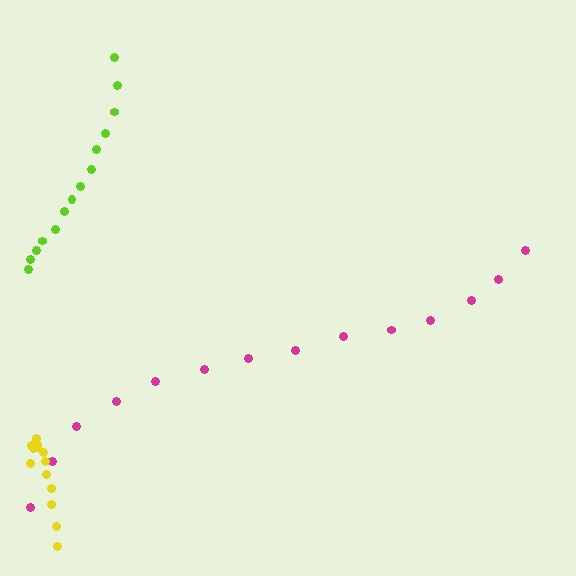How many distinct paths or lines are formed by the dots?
There are 3 distinct paths.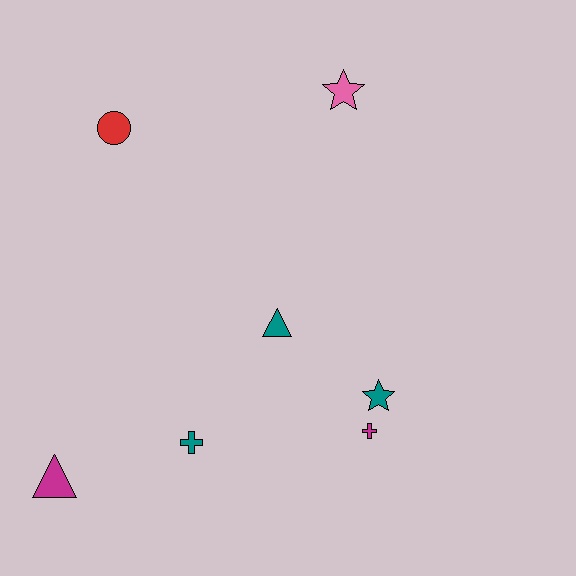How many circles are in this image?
There is 1 circle.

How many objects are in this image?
There are 7 objects.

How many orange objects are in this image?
There are no orange objects.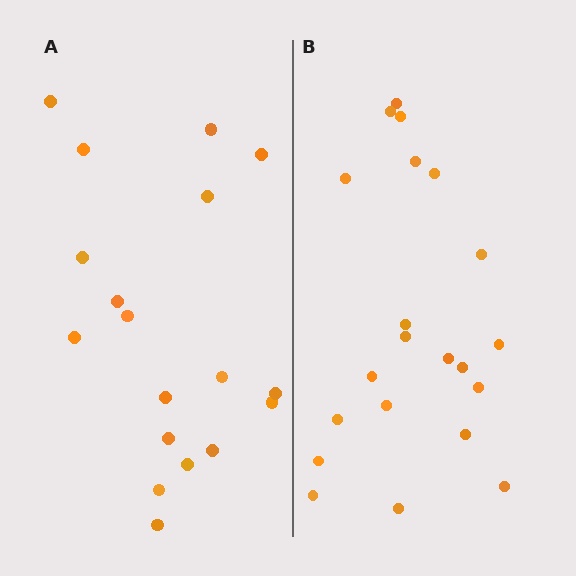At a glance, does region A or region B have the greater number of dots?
Region B (the right region) has more dots.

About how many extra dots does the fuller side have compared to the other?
Region B has just a few more — roughly 2 or 3 more dots than region A.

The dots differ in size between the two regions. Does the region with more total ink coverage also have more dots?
No. Region A has more total ink coverage because its dots are larger, but region B actually contains more individual dots. Total area can be misleading — the number of items is what matters here.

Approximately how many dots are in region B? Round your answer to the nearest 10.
About 20 dots. (The exact count is 21, which rounds to 20.)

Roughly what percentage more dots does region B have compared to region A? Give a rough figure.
About 15% more.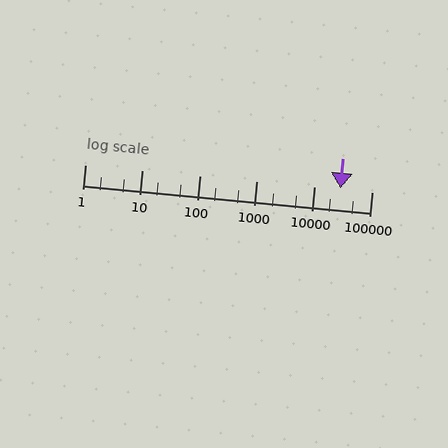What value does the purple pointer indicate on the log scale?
The pointer indicates approximately 28000.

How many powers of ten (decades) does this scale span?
The scale spans 5 decades, from 1 to 100000.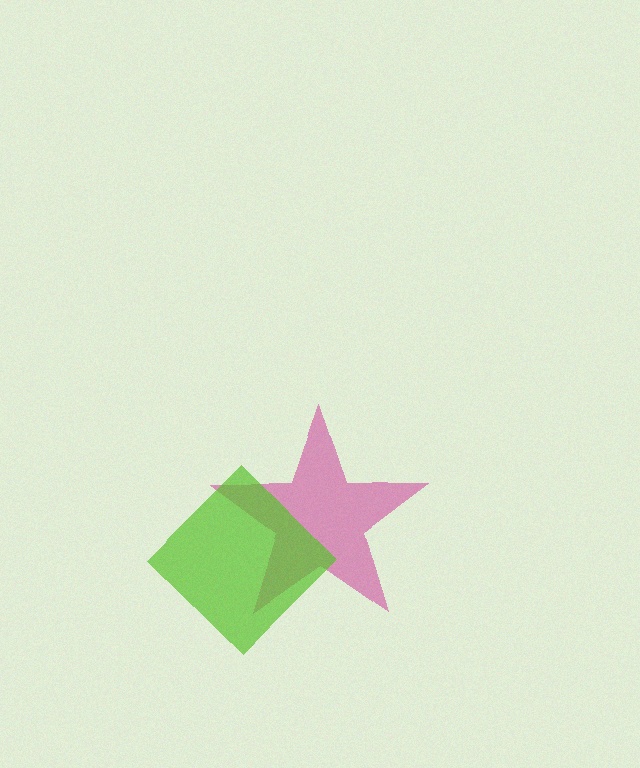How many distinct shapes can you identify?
There are 2 distinct shapes: a magenta star, a lime diamond.